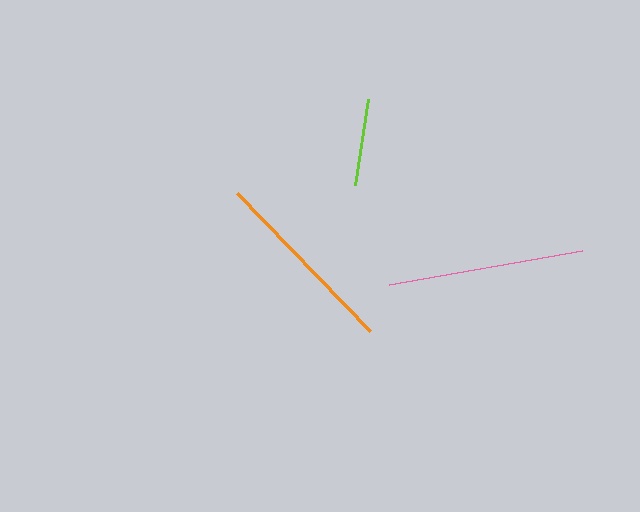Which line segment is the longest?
The pink line is the longest at approximately 196 pixels.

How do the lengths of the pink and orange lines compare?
The pink and orange lines are approximately the same length.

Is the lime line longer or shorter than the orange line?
The orange line is longer than the lime line.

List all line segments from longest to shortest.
From longest to shortest: pink, orange, lime.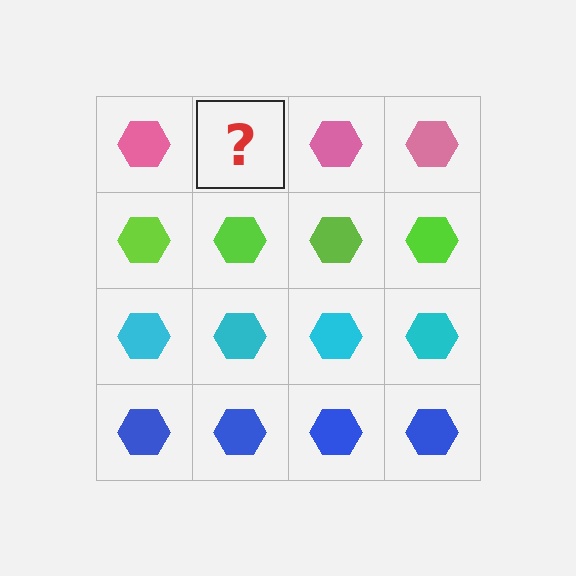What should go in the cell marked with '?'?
The missing cell should contain a pink hexagon.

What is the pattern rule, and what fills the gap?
The rule is that each row has a consistent color. The gap should be filled with a pink hexagon.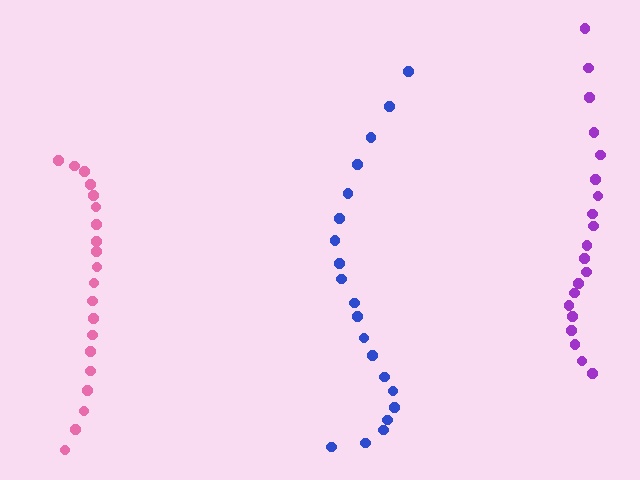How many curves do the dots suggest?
There are 3 distinct paths.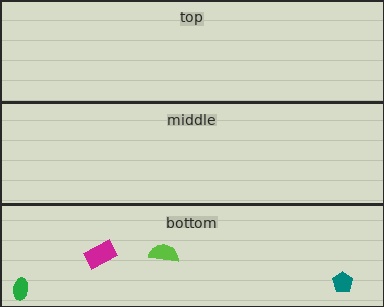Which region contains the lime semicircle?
The bottom region.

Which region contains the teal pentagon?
The bottom region.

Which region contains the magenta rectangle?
The bottom region.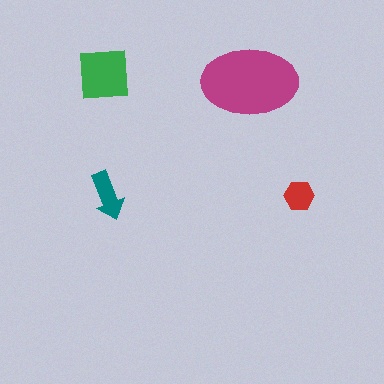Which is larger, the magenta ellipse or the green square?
The magenta ellipse.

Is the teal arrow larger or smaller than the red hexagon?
Larger.